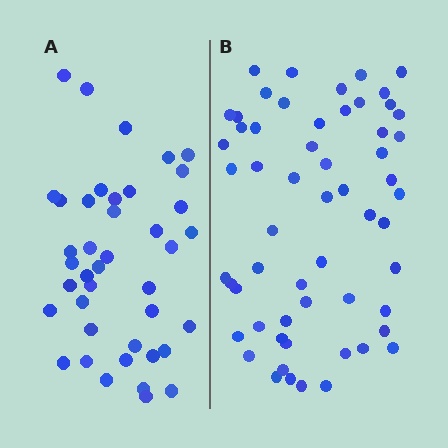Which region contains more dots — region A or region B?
Region B (the right region) has more dots.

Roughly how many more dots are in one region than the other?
Region B has approximately 15 more dots than region A.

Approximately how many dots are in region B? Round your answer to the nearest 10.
About 60 dots. (The exact count is 58, which rounds to 60.)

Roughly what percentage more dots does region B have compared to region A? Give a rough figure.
About 40% more.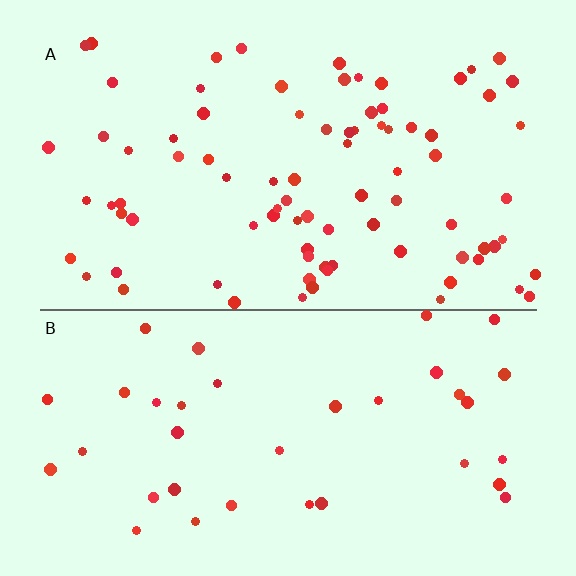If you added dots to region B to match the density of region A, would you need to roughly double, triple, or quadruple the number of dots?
Approximately double.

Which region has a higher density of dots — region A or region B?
A (the top).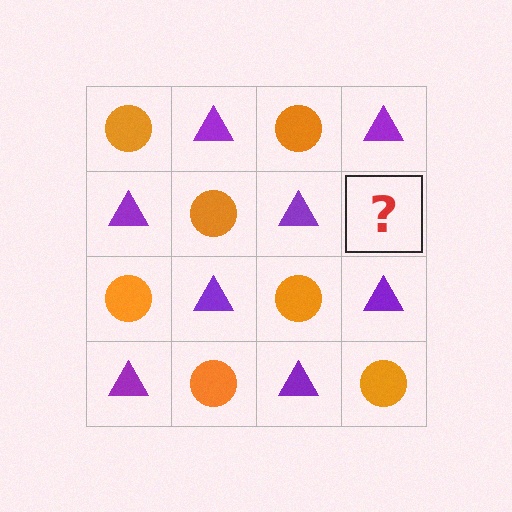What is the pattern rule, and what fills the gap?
The rule is that it alternates orange circle and purple triangle in a checkerboard pattern. The gap should be filled with an orange circle.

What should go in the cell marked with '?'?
The missing cell should contain an orange circle.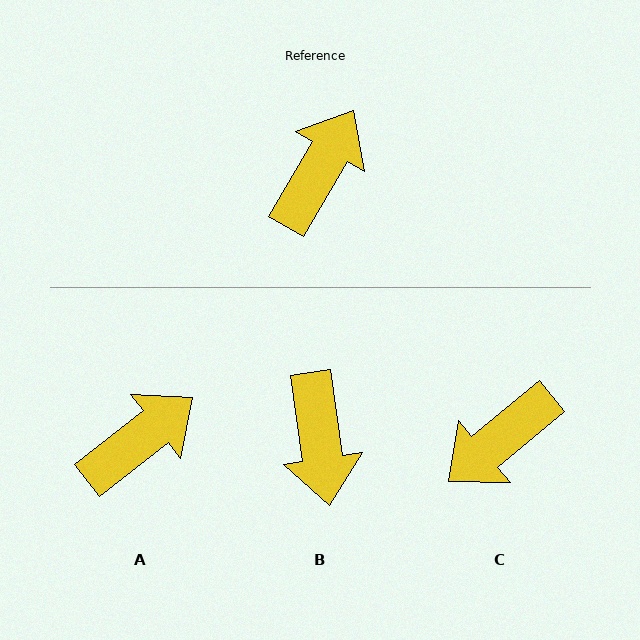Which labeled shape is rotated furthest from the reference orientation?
C, about 160 degrees away.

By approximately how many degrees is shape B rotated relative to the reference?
Approximately 141 degrees clockwise.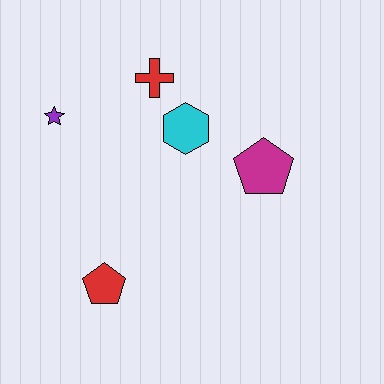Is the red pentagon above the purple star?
No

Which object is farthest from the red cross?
The red pentagon is farthest from the red cross.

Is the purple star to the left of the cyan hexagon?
Yes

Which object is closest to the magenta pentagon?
The cyan hexagon is closest to the magenta pentagon.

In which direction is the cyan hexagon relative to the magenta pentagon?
The cyan hexagon is to the left of the magenta pentagon.